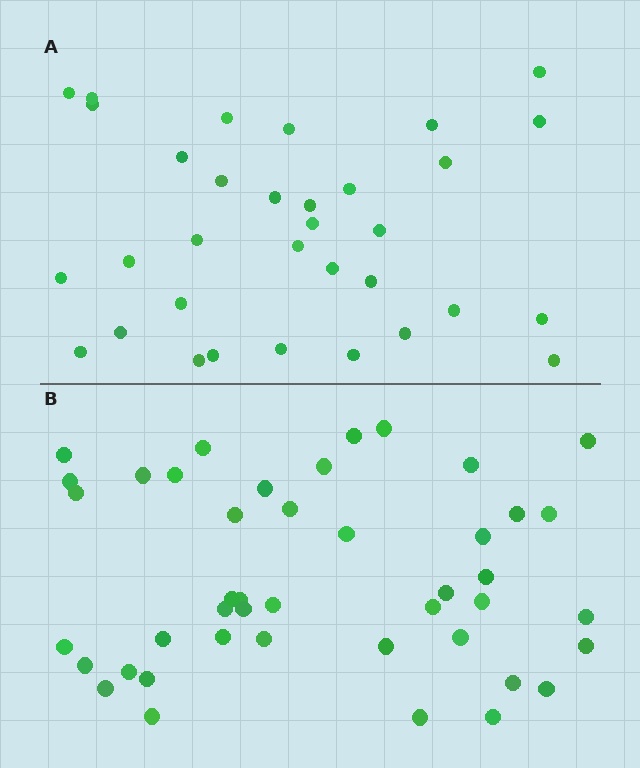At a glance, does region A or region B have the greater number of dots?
Region B (the bottom region) has more dots.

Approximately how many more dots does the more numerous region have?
Region B has roughly 12 or so more dots than region A.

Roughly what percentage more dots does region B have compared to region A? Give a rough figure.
About 35% more.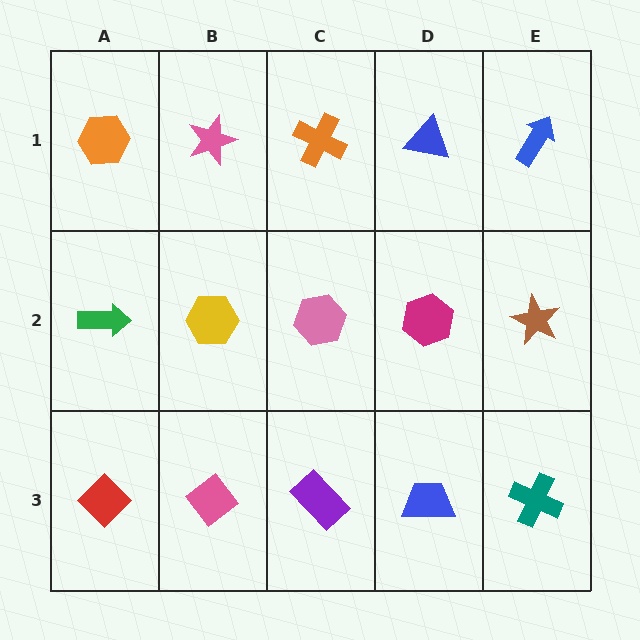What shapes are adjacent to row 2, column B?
A pink star (row 1, column B), a pink diamond (row 3, column B), a green arrow (row 2, column A), a pink hexagon (row 2, column C).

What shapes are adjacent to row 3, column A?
A green arrow (row 2, column A), a pink diamond (row 3, column B).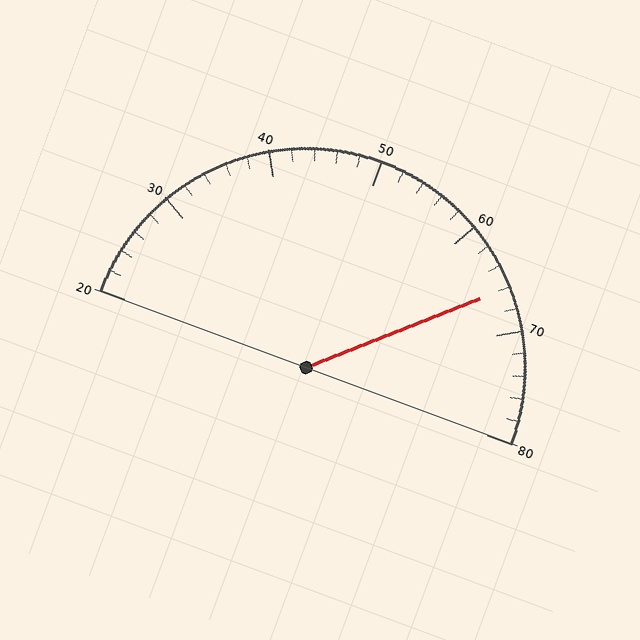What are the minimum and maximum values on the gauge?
The gauge ranges from 20 to 80.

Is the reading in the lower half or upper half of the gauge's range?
The reading is in the upper half of the range (20 to 80).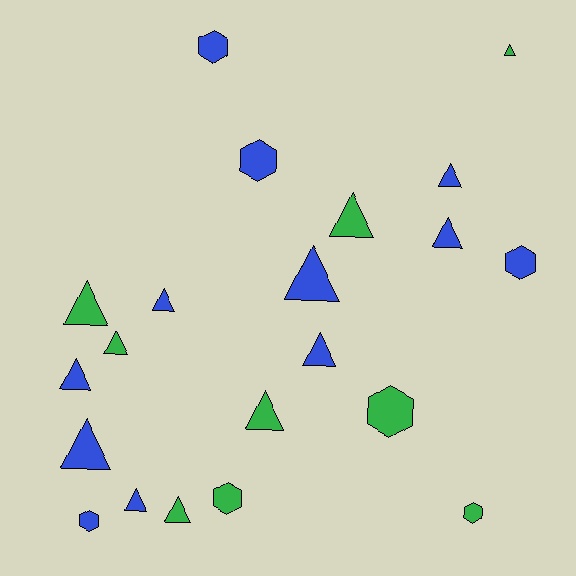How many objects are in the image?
There are 21 objects.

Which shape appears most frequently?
Triangle, with 14 objects.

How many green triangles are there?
There are 6 green triangles.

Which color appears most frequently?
Blue, with 12 objects.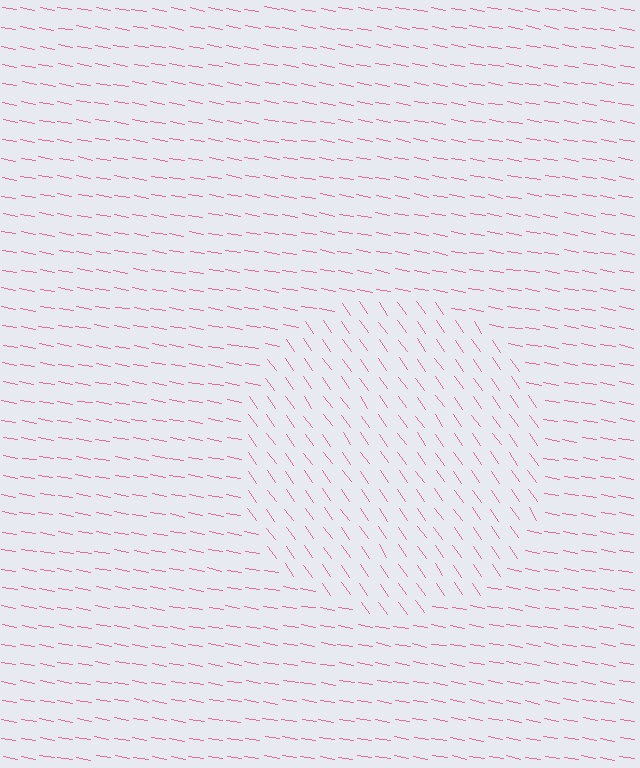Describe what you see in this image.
The image is filled with small pink line segments. A circle region in the image has lines oriented differently from the surrounding lines, creating a visible texture boundary.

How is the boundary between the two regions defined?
The boundary is defined purely by a change in line orientation (approximately 45 degrees difference). All lines are the same color and thickness.